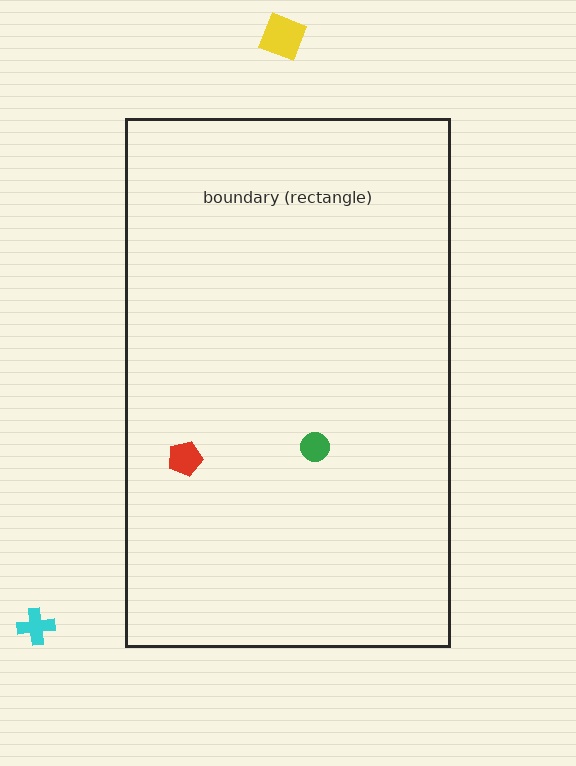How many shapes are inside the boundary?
2 inside, 2 outside.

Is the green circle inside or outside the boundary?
Inside.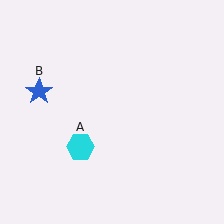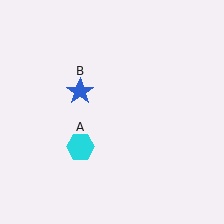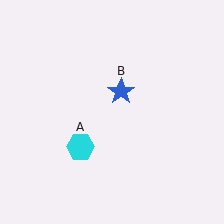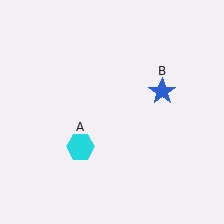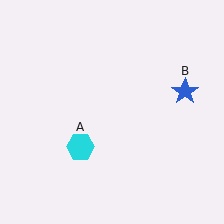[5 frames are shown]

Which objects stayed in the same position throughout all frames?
Cyan hexagon (object A) remained stationary.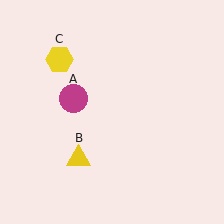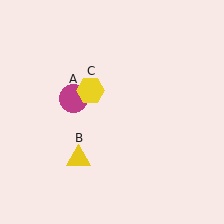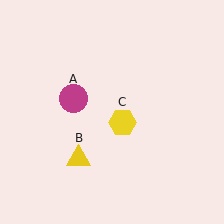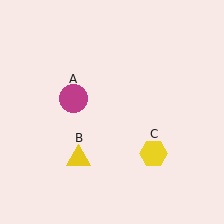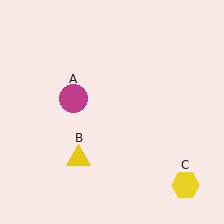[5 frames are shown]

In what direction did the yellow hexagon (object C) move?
The yellow hexagon (object C) moved down and to the right.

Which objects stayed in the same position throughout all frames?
Magenta circle (object A) and yellow triangle (object B) remained stationary.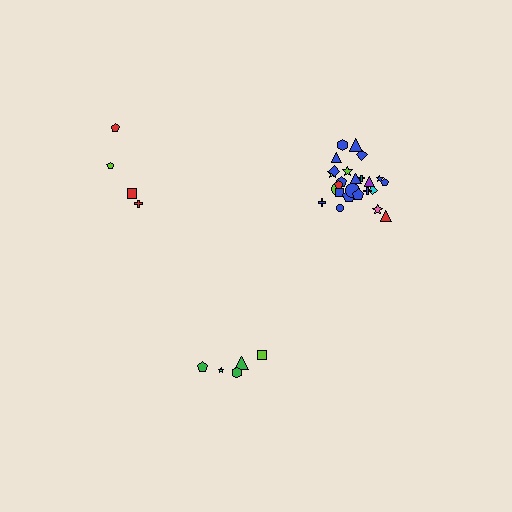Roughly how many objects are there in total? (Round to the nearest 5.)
Roughly 35 objects in total.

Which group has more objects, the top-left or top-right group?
The top-right group.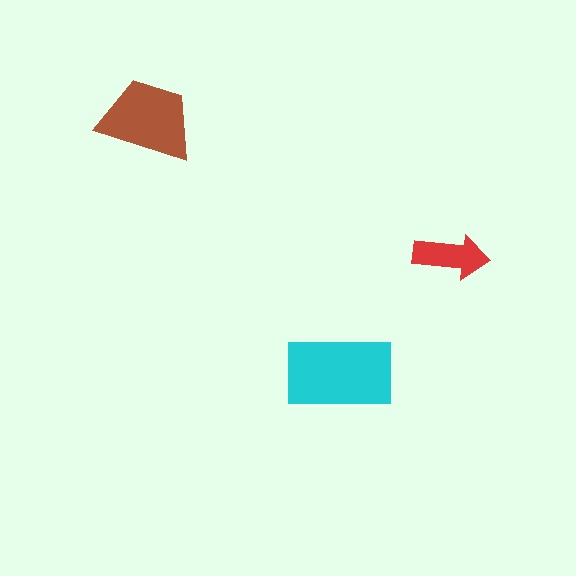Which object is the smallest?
The red arrow.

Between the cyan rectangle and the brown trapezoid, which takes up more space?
The cyan rectangle.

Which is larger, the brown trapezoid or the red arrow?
The brown trapezoid.